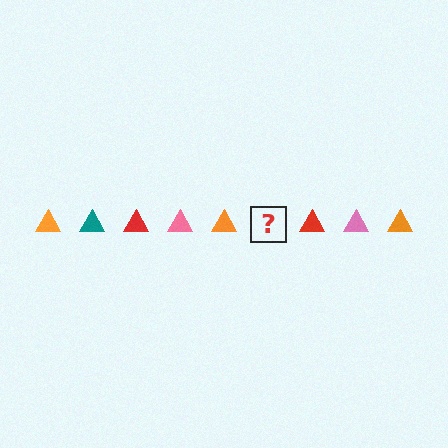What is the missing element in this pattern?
The missing element is a teal triangle.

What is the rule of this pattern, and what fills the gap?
The rule is that the pattern cycles through orange, teal, red, pink triangles. The gap should be filled with a teal triangle.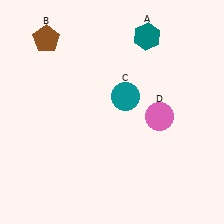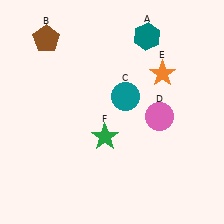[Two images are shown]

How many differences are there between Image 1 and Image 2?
There are 2 differences between the two images.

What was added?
An orange star (E), a green star (F) were added in Image 2.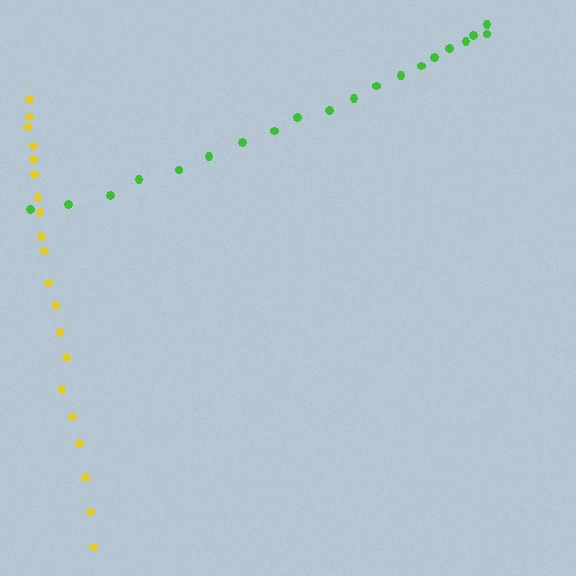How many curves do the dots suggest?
There are 2 distinct paths.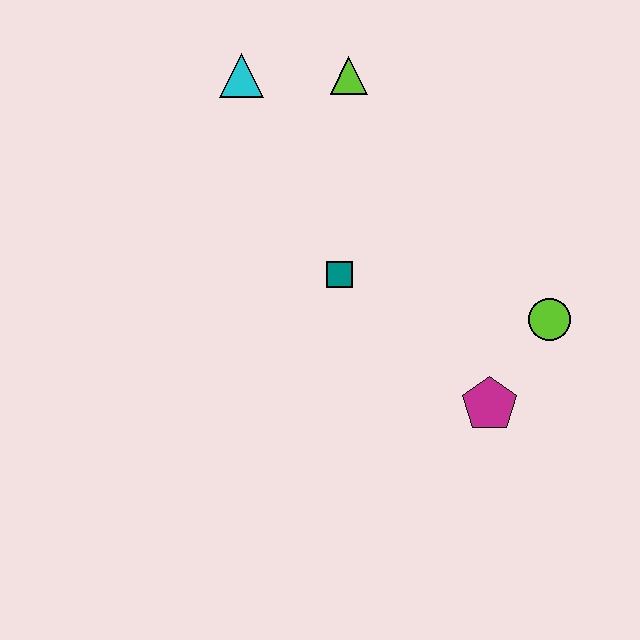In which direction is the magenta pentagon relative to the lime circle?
The magenta pentagon is below the lime circle.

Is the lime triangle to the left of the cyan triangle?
No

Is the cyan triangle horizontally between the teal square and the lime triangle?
No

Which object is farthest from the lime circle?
The cyan triangle is farthest from the lime circle.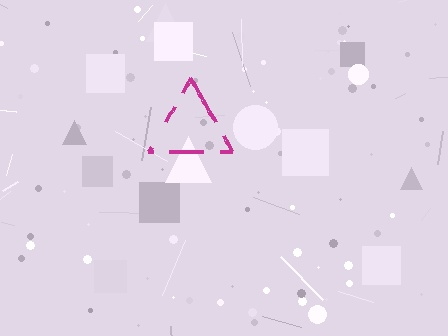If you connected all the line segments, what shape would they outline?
They would outline a triangle.